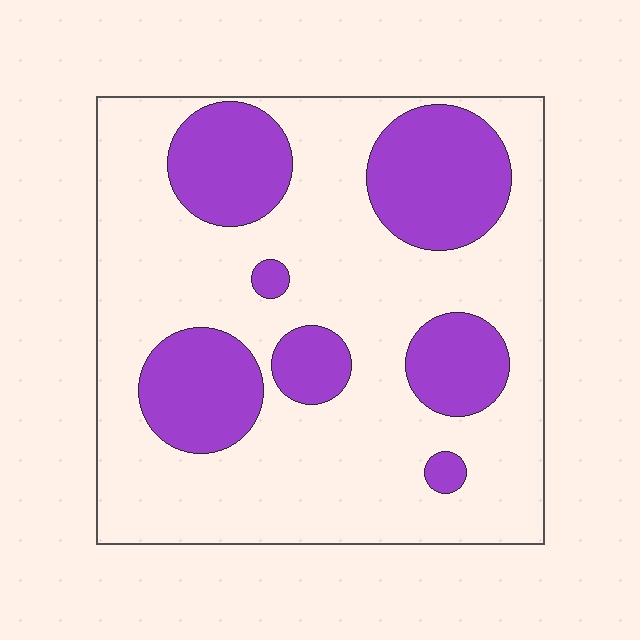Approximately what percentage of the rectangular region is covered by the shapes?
Approximately 30%.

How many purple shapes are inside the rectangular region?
7.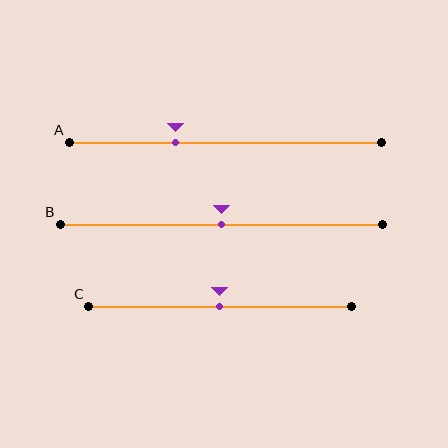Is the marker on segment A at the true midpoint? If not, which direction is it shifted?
No, the marker on segment A is shifted to the left by about 16% of the segment length.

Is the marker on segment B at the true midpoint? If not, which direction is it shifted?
Yes, the marker on segment B is at the true midpoint.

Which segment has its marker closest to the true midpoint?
Segment B has its marker closest to the true midpoint.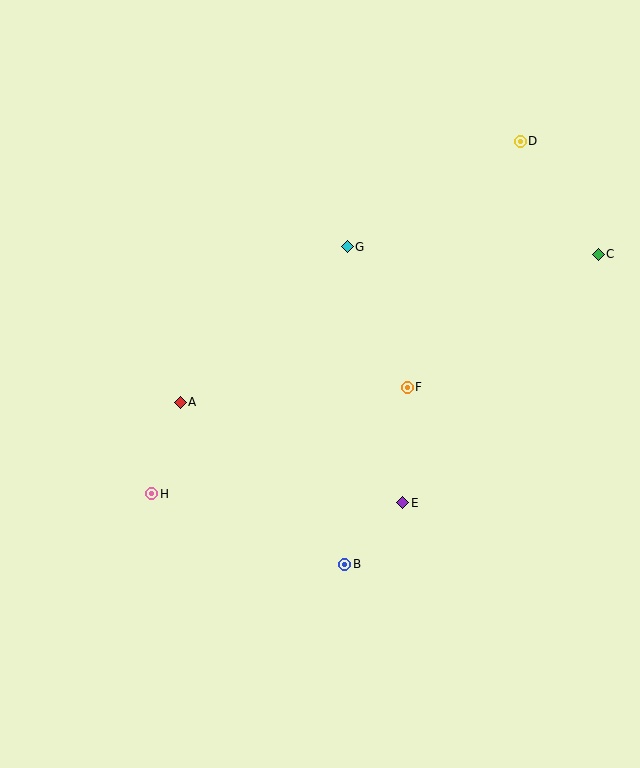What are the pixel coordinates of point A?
Point A is at (180, 402).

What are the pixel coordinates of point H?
Point H is at (152, 494).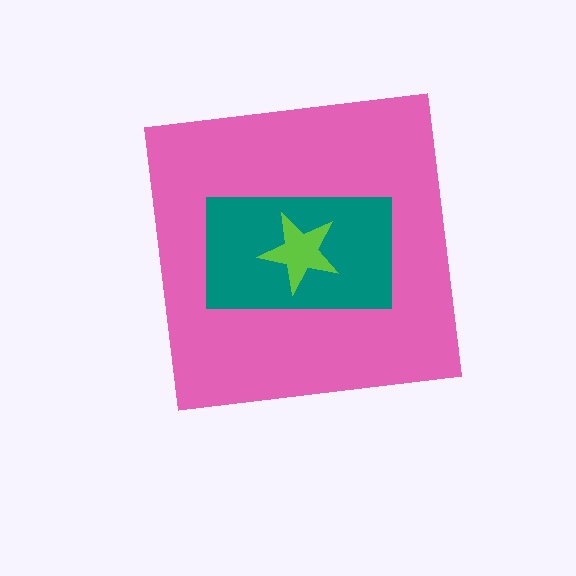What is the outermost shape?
The pink square.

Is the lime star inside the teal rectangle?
Yes.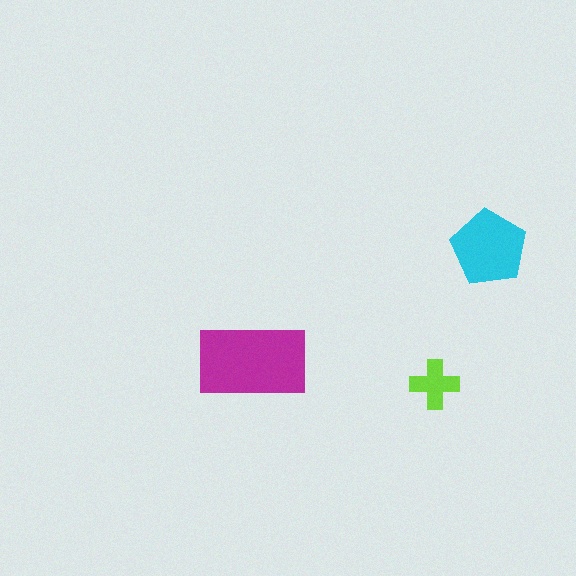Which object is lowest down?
The lime cross is bottommost.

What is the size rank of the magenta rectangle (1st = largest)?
1st.